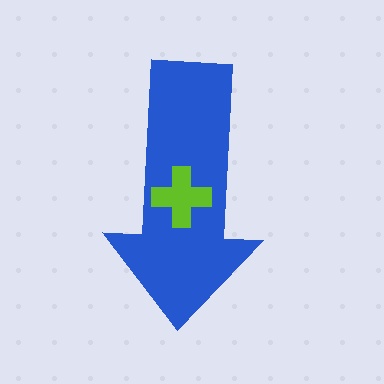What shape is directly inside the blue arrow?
The lime cross.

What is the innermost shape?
The lime cross.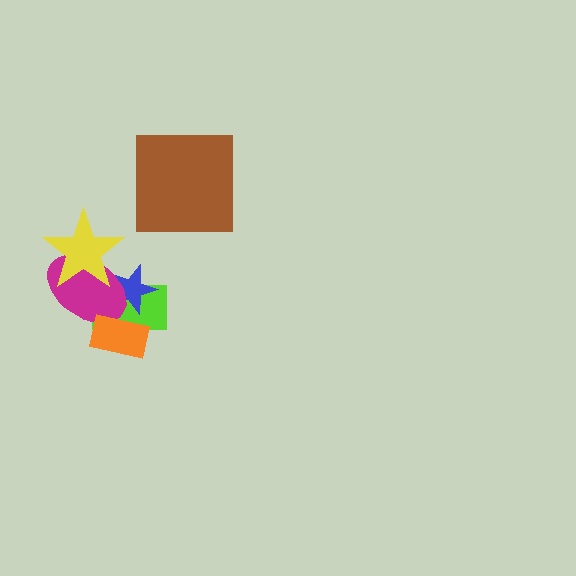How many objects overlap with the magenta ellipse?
4 objects overlap with the magenta ellipse.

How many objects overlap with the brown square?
0 objects overlap with the brown square.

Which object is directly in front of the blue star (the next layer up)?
The magenta ellipse is directly in front of the blue star.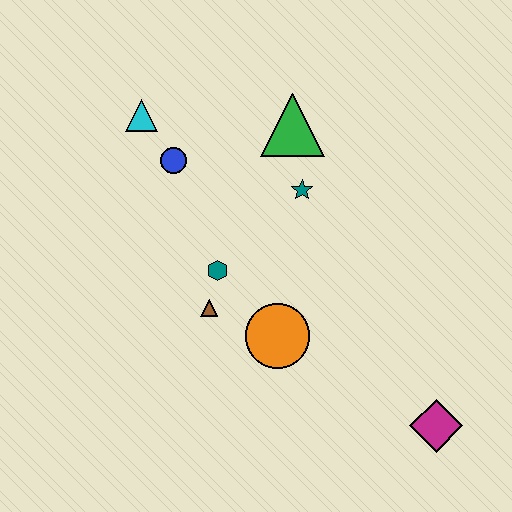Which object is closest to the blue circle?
The cyan triangle is closest to the blue circle.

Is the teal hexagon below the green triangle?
Yes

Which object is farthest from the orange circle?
The cyan triangle is farthest from the orange circle.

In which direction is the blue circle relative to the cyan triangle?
The blue circle is below the cyan triangle.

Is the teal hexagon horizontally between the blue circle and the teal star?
Yes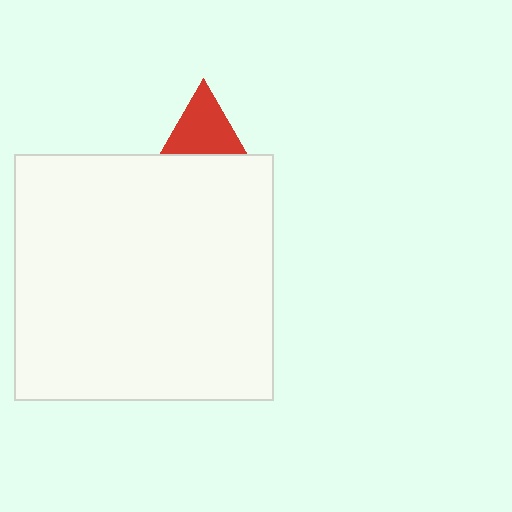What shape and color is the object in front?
The object in front is a white rectangle.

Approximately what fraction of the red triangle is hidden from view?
Roughly 60% of the red triangle is hidden behind the white rectangle.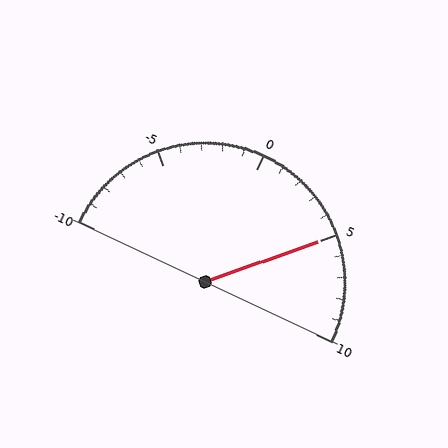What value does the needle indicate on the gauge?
The needle indicates approximately 5.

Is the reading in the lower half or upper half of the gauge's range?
The reading is in the upper half of the range (-10 to 10).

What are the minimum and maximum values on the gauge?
The gauge ranges from -10 to 10.